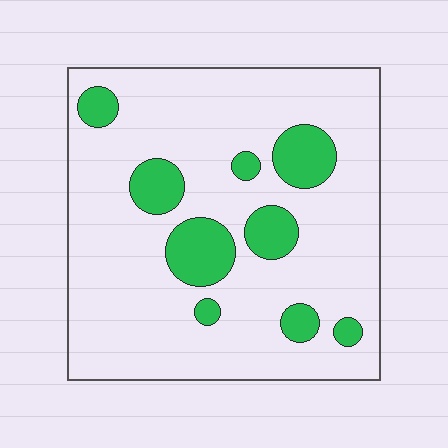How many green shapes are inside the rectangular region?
9.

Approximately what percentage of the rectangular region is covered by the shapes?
Approximately 15%.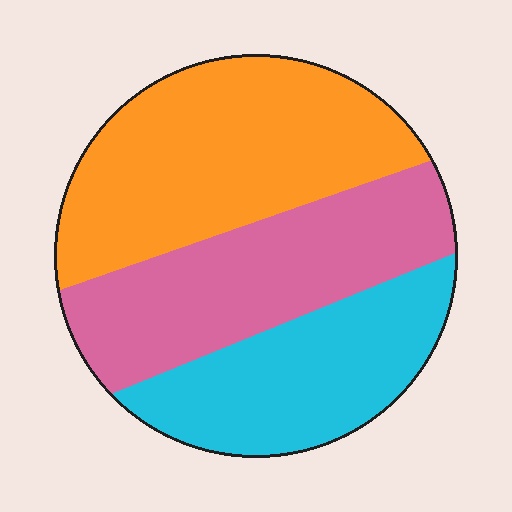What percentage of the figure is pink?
Pink covers about 35% of the figure.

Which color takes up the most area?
Orange, at roughly 40%.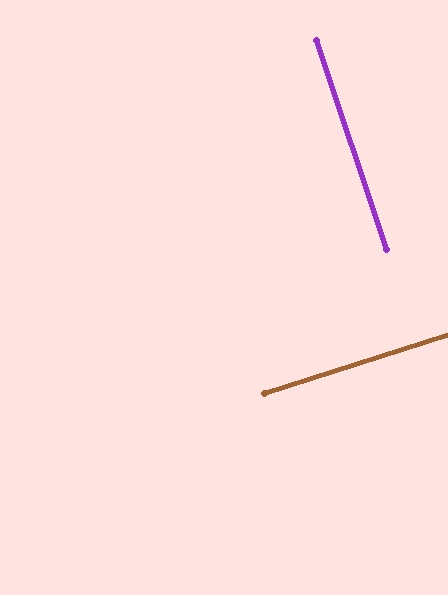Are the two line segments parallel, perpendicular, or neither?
Perpendicular — they meet at approximately 89°.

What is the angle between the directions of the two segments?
Approximately 89 degrees.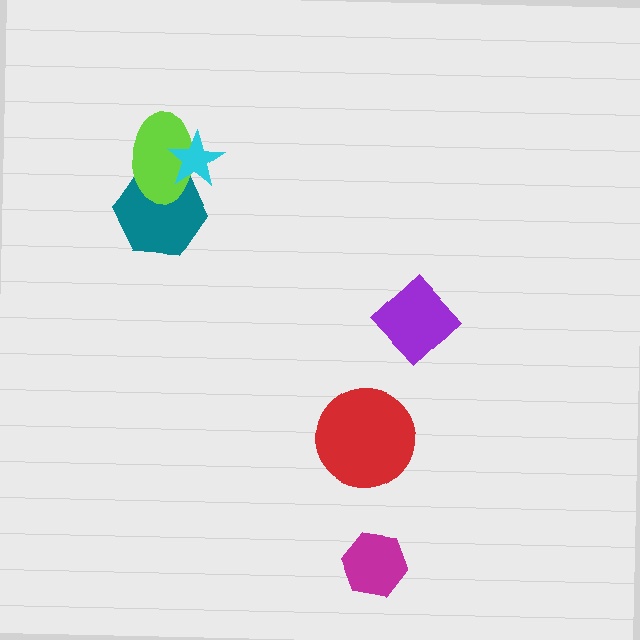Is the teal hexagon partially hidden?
Yes, it is partially covered by another shape.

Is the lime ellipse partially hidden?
Yes, it is partially covered by another shape.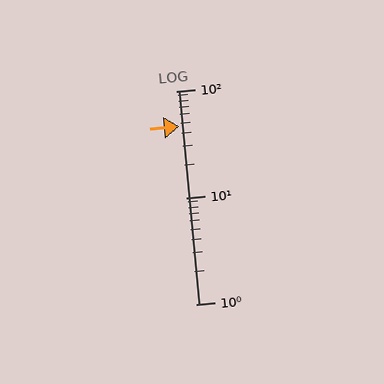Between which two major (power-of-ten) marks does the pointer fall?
The pointer is between 10 and 100.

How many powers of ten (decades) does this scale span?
The scale spans 2 decades, from 1 to 100.